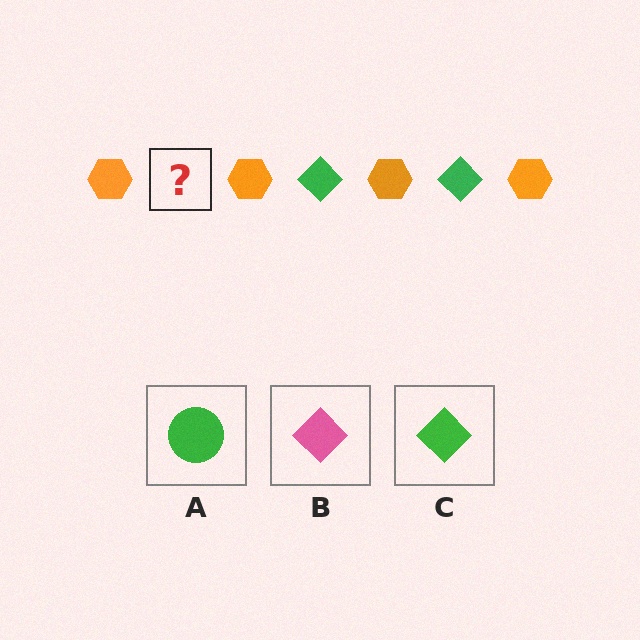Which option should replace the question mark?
Option C.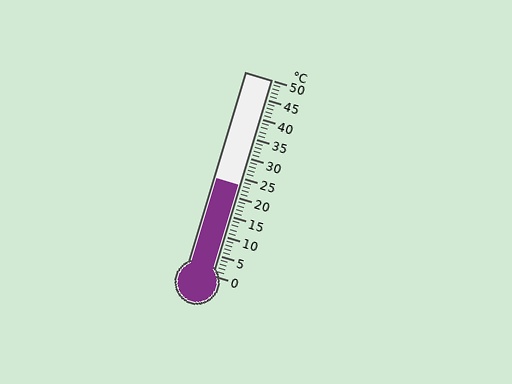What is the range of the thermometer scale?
The thermometer scale ranges from 0°C to 50°C.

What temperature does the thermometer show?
The thermometer shows approximately 23°C.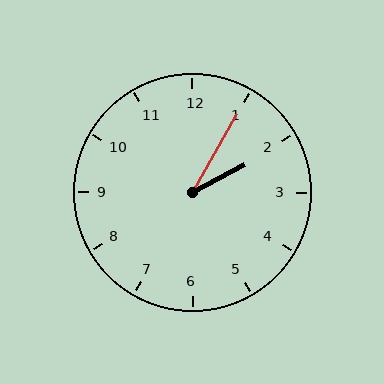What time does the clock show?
2:05.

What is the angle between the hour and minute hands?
Approximately 32 degrees.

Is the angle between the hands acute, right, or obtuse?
It is acute.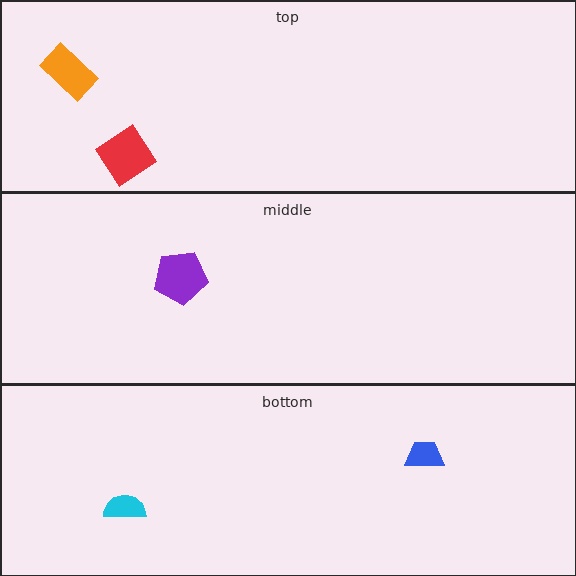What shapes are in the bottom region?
The cyan semicircle, the blue trapezoid.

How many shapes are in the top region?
2.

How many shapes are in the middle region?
1.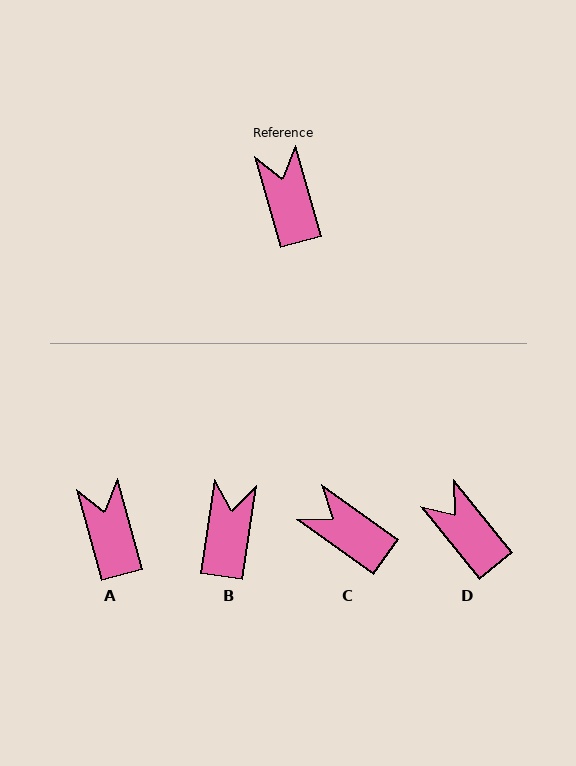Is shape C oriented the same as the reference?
No, it is off by about 39 degrees.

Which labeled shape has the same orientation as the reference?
A.